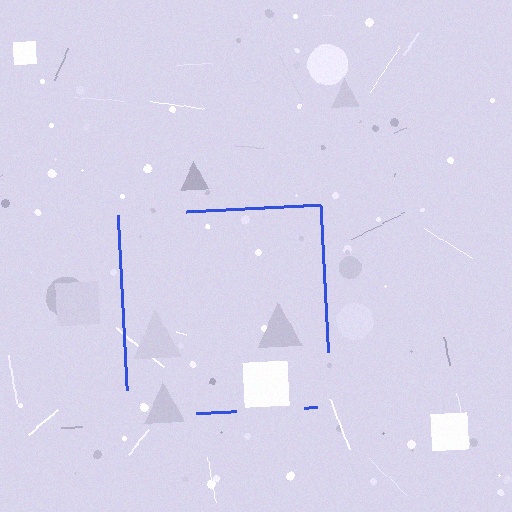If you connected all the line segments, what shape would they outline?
They would outline a square.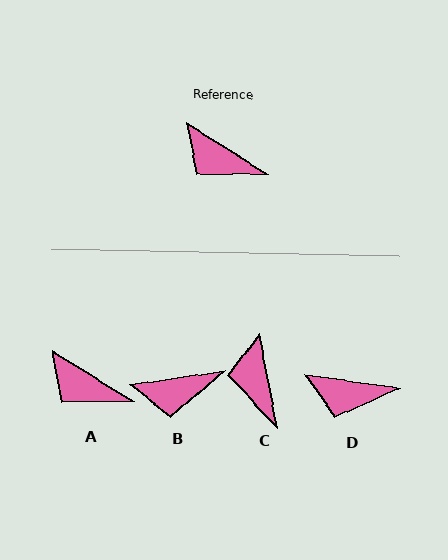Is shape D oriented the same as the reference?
No, it is off by about 24 degrees.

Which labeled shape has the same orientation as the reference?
A.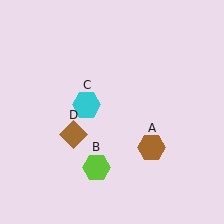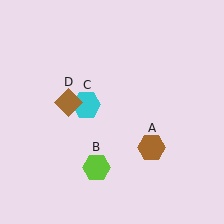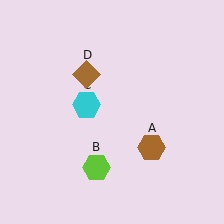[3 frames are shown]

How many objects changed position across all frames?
1 object changed position: brown diamond (object D).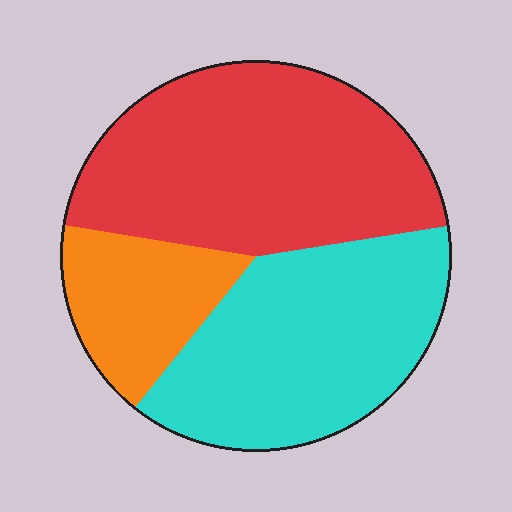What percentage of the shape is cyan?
Cyan takes up about three eighths (3/8) of the shape.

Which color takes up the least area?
Orange, at roughly 15%.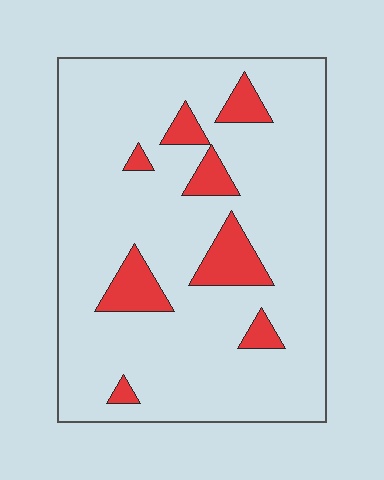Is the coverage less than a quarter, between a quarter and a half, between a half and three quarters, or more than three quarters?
Less than a quarter.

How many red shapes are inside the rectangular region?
8.